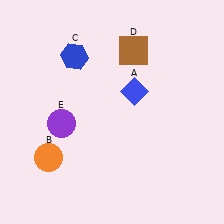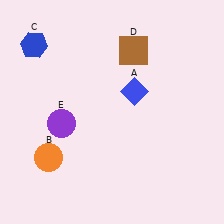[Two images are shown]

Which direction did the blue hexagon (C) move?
The blue hexagon (C) moved left.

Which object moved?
The blue hexagon (C) moved left.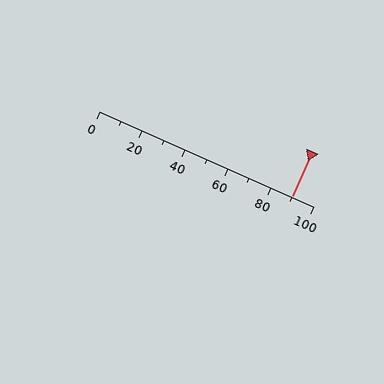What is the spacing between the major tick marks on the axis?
The major ticks are spaced 20 apart.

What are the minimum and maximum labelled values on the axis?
The axis runs from 0 to 100.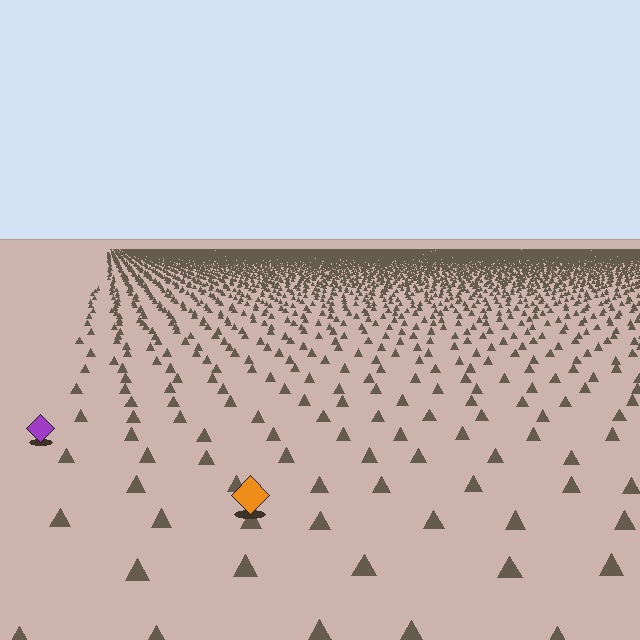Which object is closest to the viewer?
The orange diamond is closest. The texture marks near it are larger and more spread out.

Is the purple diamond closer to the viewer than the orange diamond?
No. The orange diamond is closer — you can tell from the texture gradient: the ground texture is coarser near it.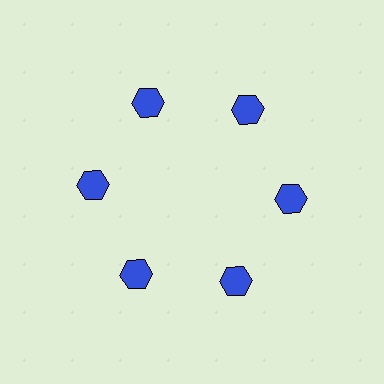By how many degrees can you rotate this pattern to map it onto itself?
The pattern maps onto itself every 60 degrees of rotation.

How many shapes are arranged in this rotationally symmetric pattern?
There are 6 shapes, arranged in 6 groups of 1.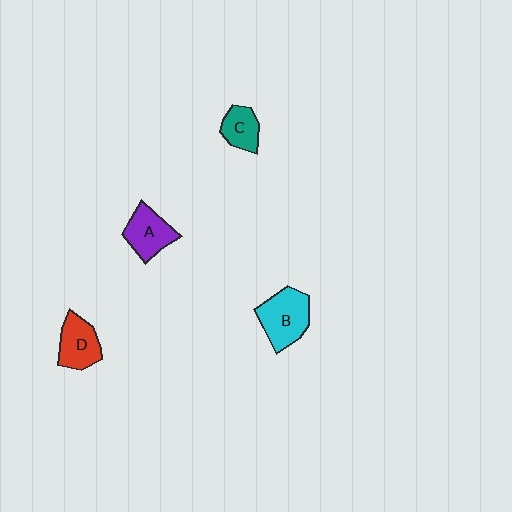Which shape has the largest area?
Shape B (cyan).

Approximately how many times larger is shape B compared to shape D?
Approximately 1.3 times.